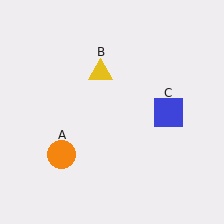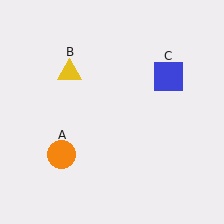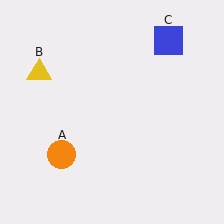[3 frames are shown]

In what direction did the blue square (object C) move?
The blue square (object C) moved up.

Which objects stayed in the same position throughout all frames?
Orange circle (object A) remained stationary.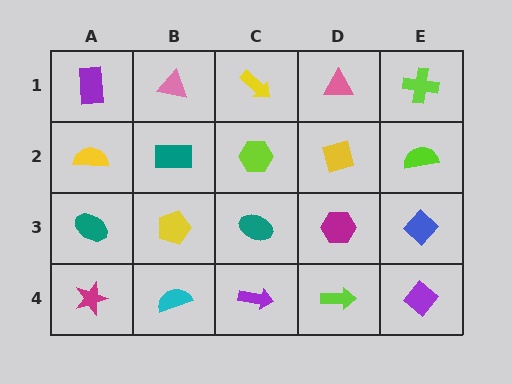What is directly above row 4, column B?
A yellow pentagon.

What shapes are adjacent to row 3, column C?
A lime hexagon (row 2, column C), a purple arrow (row 4, column C), a yellow pentagon (row 3, column B), a magenta hexagon (row 3, column D).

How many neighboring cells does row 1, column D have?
3.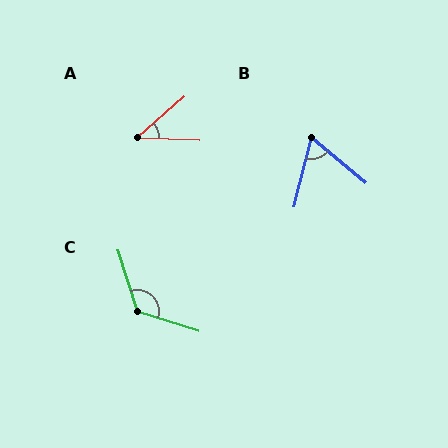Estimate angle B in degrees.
Approximately 65 degrees.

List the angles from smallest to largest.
A (43°), B (65°), C (126°).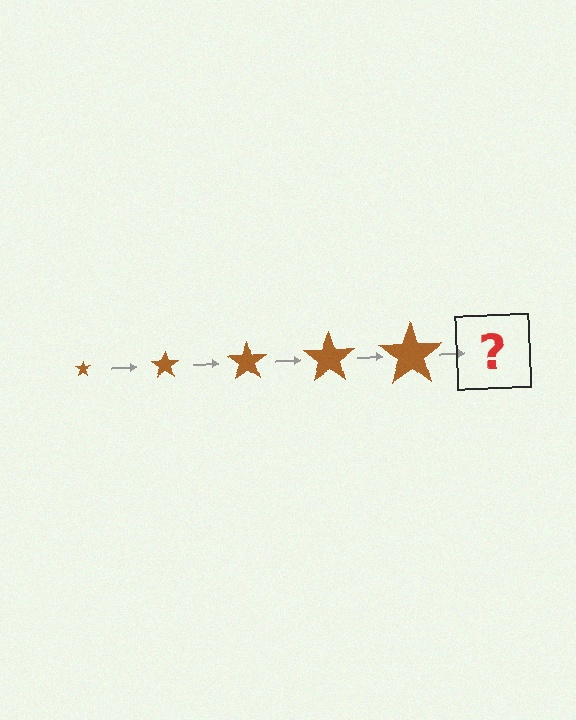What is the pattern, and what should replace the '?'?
The pattern is that the star gets progressively larger each step. The '?' should be a brown star, larger than the previous one.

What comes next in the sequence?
The next element should be a brown star, larger than the previous one.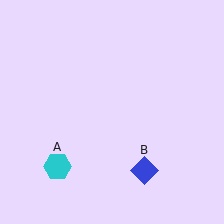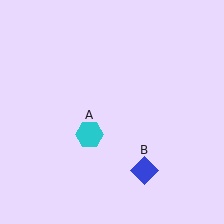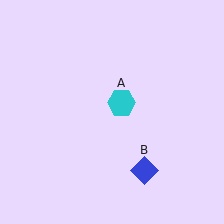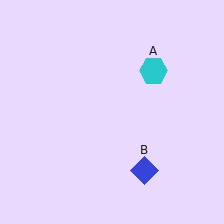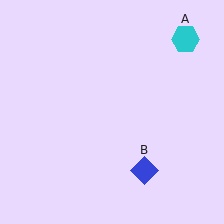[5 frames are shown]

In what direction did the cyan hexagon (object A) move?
The cyan hexagon (object A) moved up and to the right.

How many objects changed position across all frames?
1 object changed position: cyan hexagon (object A).